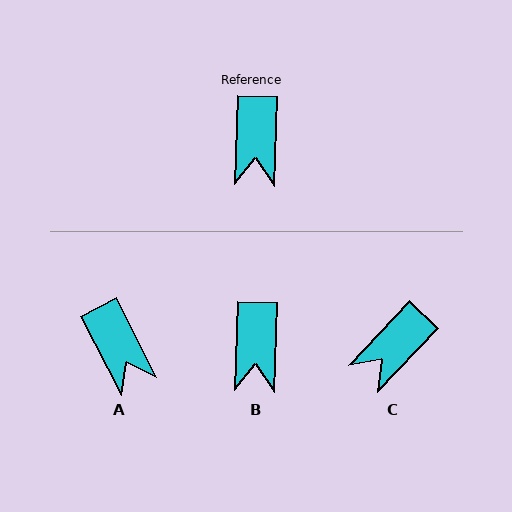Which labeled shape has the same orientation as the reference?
B.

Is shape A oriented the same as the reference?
No, it is off by about 30 degrees.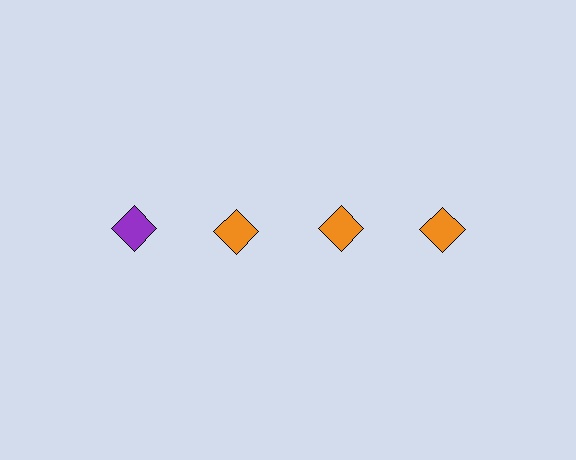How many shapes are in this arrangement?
There are 4 shapes arranged in a grid pattern.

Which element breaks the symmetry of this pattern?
The purple diamond in the top row, leftmost column breaks the symmetry. All other shapes are orange diamonds.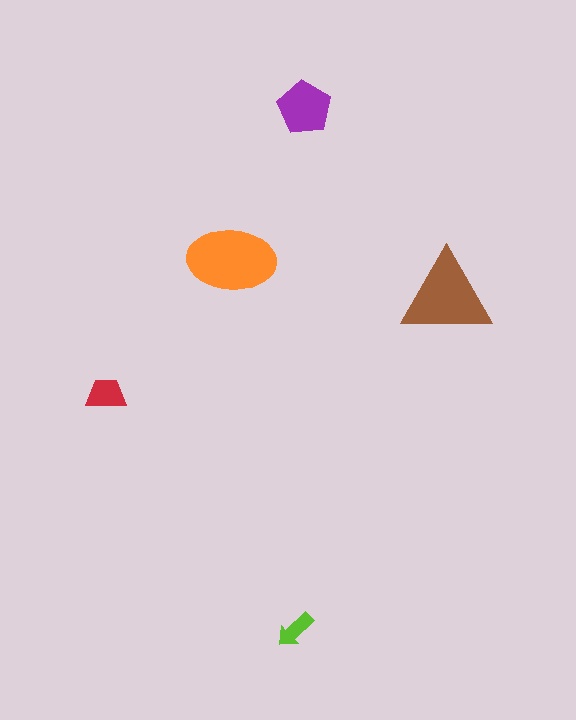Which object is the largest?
The orange ellipse.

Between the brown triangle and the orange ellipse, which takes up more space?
The orange ellipse.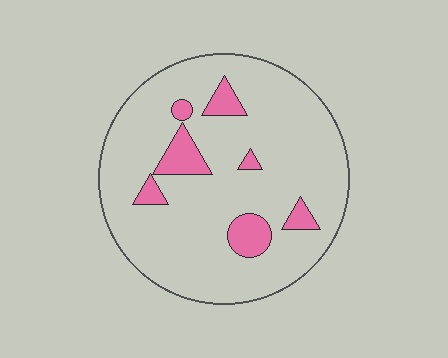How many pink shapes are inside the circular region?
7.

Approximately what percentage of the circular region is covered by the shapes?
Approximately 10%.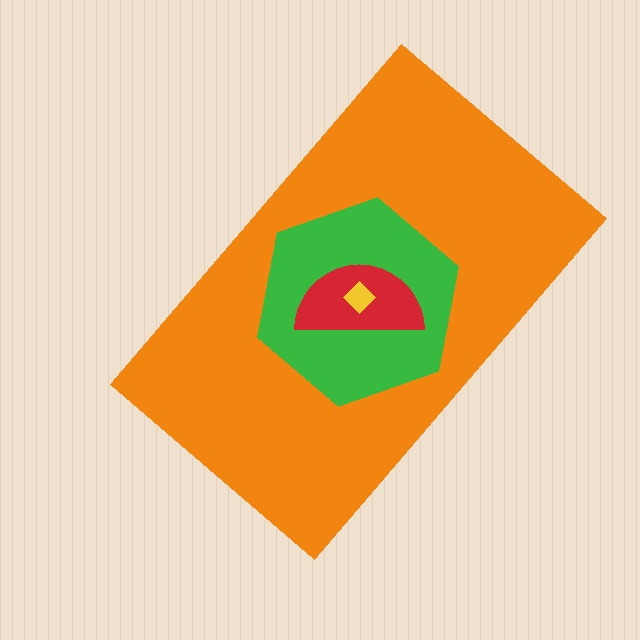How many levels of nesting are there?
4.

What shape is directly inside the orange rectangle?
The green hexagon.